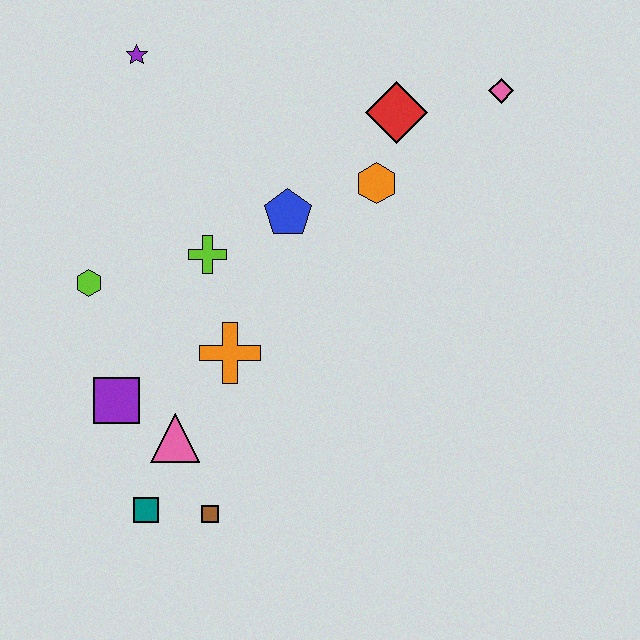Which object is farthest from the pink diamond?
The teal square is farthest from the pink diamond.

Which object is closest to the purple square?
The pink triangle is closest to the purple square.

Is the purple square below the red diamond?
Yes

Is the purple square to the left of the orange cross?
Yes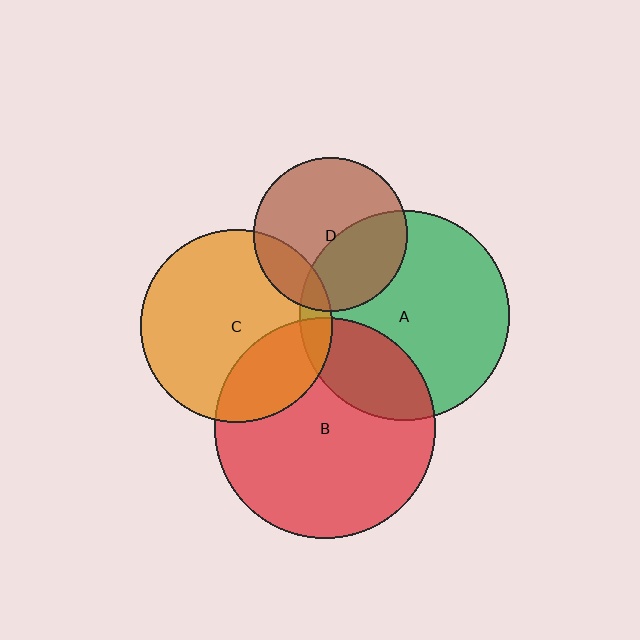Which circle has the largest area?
Circle B (red).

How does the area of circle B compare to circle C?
Approximately 1.3 times.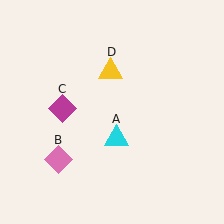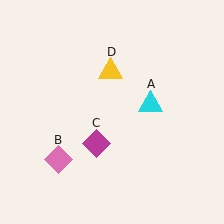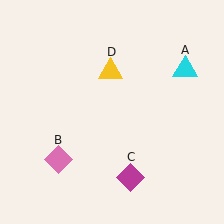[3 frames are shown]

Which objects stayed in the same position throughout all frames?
Pink diamond (object B) and yellow triangle (object D) remained stationary.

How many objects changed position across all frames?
2 objects changed position: cyan triangle (object A), magenta diamond (object C).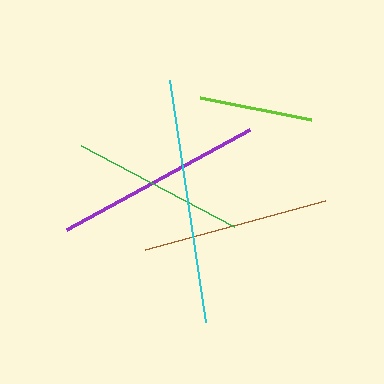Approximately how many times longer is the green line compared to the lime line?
The green line is approximately 1.5 times the length of the lime line.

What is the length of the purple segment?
The purple segment is approximately 209 pixels long.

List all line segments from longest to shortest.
From longest to shortest: cyan, purple, brown, green, lime.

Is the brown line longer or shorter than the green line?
The brown line is longer than the green line.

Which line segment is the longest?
The cyan line is the longest at approximately 244 pixels.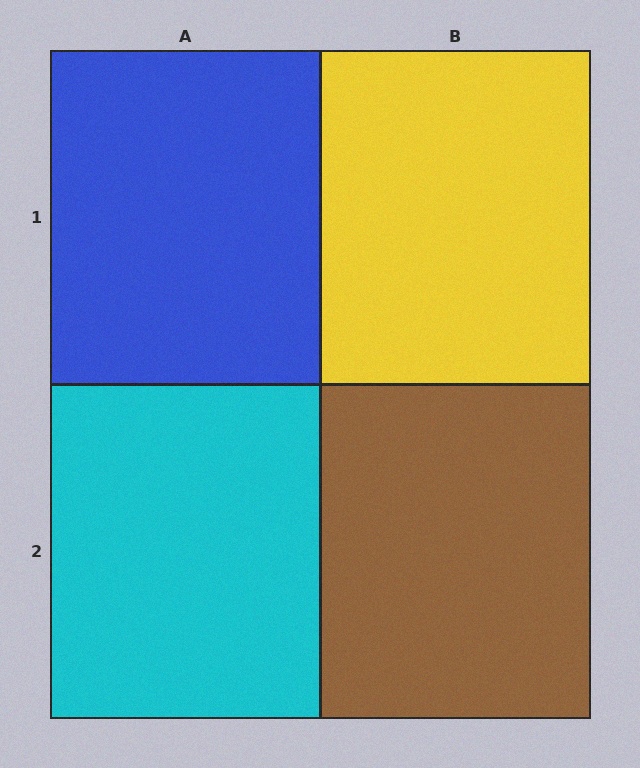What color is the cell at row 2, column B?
Brown.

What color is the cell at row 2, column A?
Cyan.